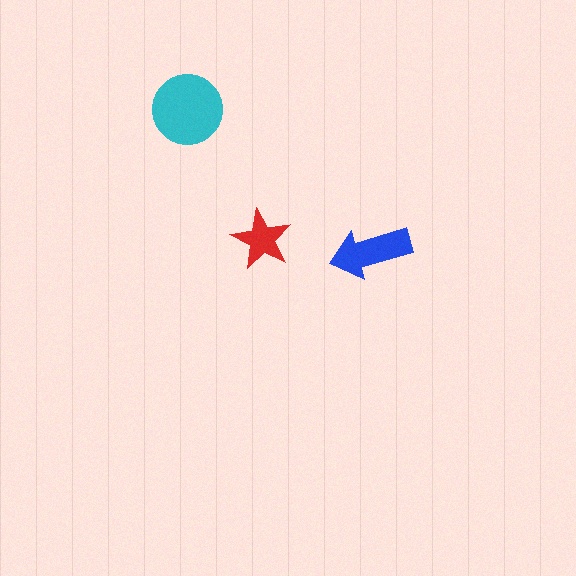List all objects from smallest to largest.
The red star, the blue arrow, the cyan circle.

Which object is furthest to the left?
The cyan circle is leftmost.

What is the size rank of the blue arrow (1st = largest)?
2nd.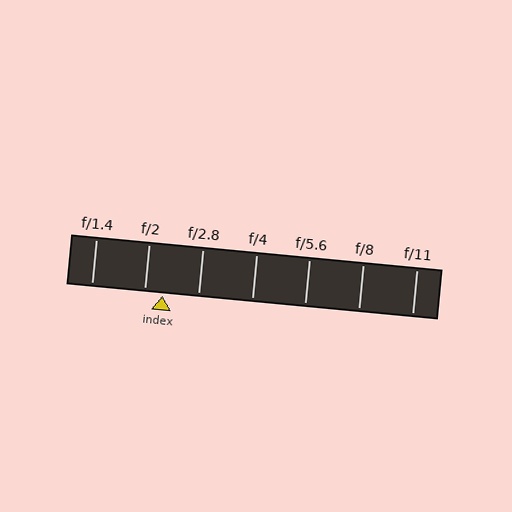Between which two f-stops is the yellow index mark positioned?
The index mark is between f/2 and f/2.8.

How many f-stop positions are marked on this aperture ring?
There are 7 f-stop positions marked.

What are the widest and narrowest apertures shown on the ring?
The widest aperture shown is f/1.4 and the narrowest is f/11.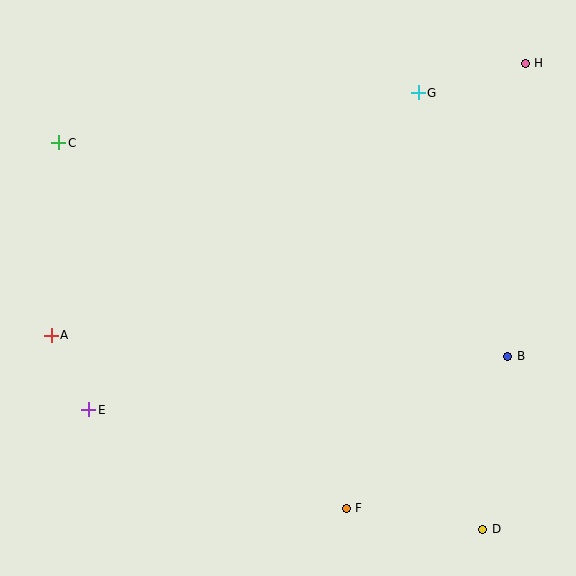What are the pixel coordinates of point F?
Point F is at (346, 508).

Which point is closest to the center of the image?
Point F at (346, 508) is closest to the center.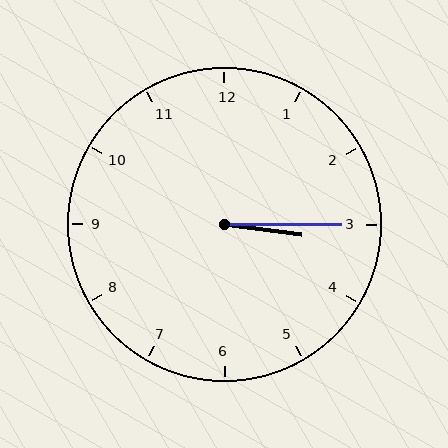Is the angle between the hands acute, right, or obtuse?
It is acute.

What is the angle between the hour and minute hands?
Approximately 8 degrees.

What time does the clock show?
3:15.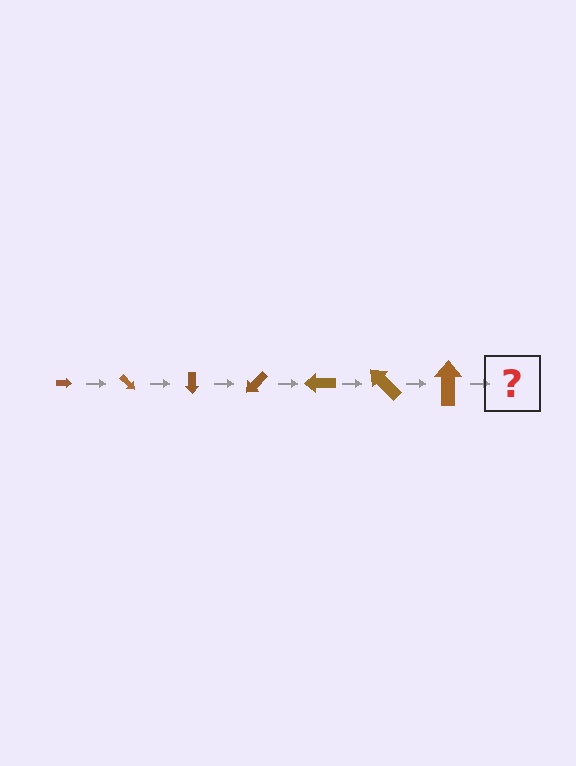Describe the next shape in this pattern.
It should be an arrow, larger than the previous one and rotated 315 degrees from the start.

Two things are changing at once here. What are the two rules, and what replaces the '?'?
The two rules are that the arrow grows larger each step and it rotates 45 degrees each step. The '?' should be an arrow, larger than the previous one and rotated 315 degrees from the start.